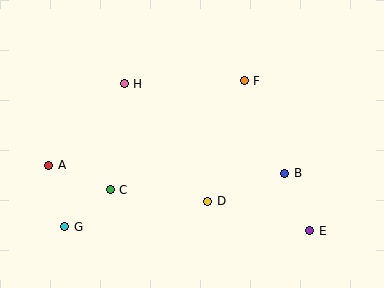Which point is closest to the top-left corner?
Point H is closest to the top-left corner.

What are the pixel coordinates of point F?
Point F is at (244, 81).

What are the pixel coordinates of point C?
Point C is at (110, 190).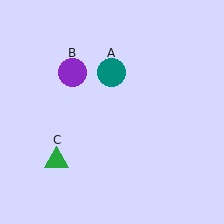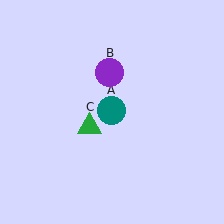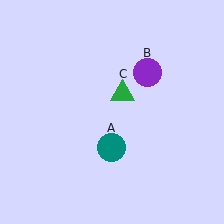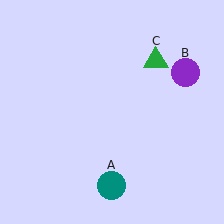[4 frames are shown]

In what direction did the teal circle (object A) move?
The teal circle (object A) moved down.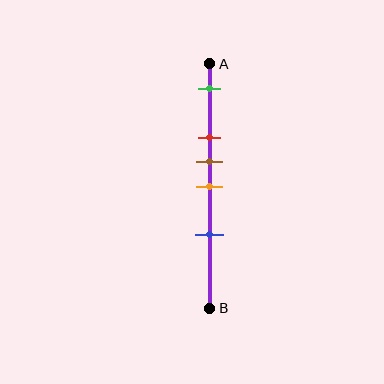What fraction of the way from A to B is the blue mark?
The blue mark is approximately 70% (0.7) of the way from A to B.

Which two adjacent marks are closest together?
The brown and orange marks are the closest adjacent pair.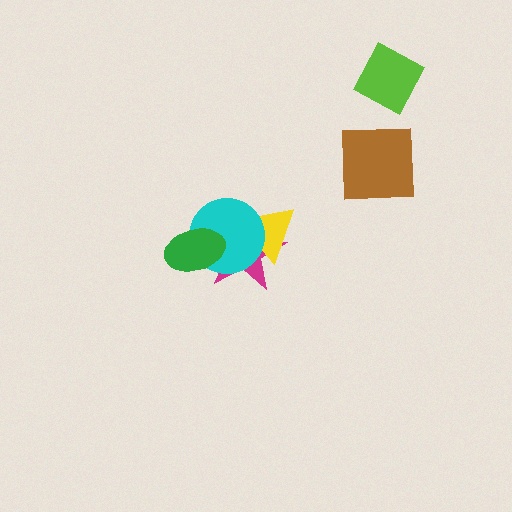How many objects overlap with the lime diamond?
0 objects overlap with the lime diamond.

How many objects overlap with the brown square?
0 objects overlap with the brown square.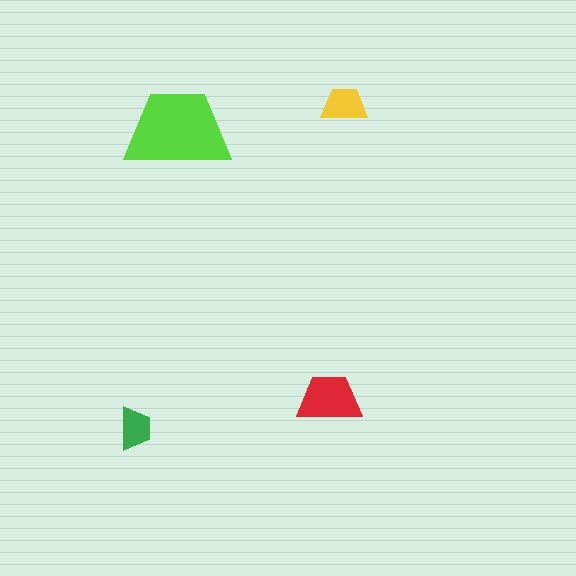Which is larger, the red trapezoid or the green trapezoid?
The red one.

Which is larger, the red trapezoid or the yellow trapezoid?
The red one.